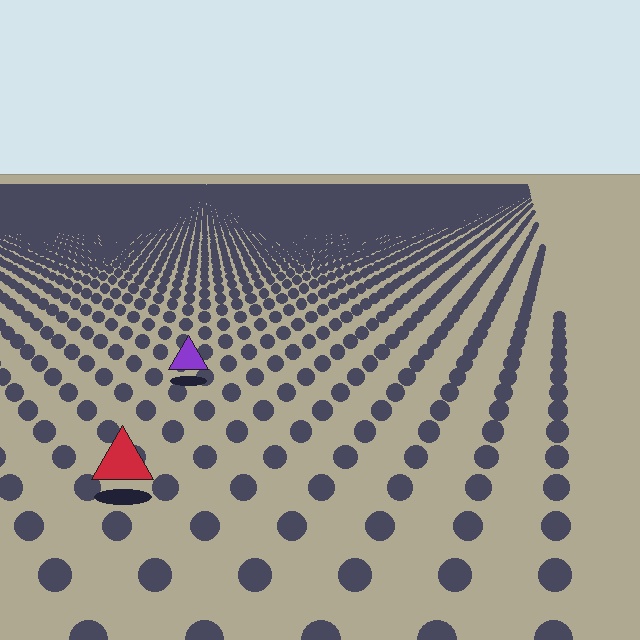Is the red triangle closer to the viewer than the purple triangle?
Yes. The red triangle is closer — you can tell from the texture gradient: the ground texture is coarser near it.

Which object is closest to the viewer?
The red triangle is closest. The texture marks near it are larger and more spread out.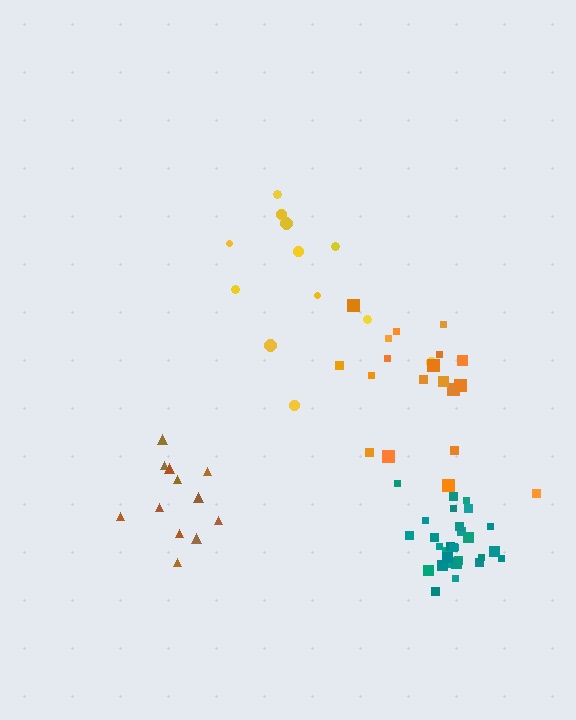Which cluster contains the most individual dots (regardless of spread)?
Teal (30).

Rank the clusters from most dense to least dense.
teal, brown, orange, yellow.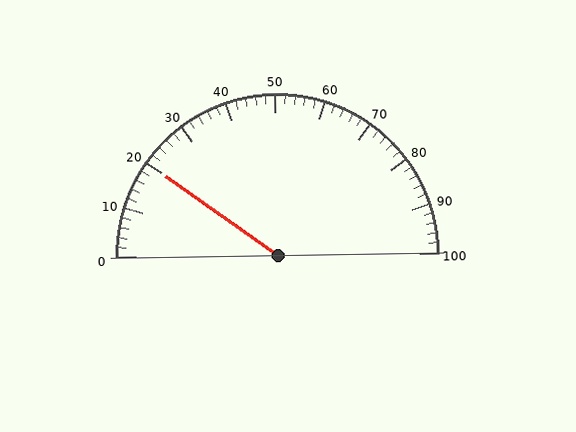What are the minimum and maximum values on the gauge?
The gauge ranges from 0 to 100.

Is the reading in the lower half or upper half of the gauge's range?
The reading is in the lower half of the range (0 to 100).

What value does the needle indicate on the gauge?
The needle indicates approximately 20.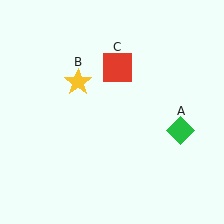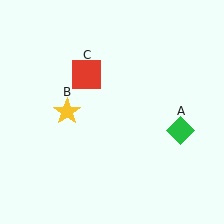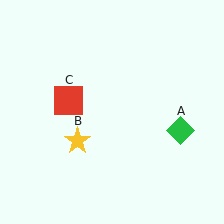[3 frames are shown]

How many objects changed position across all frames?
2 objects changed position: yellow star (object B), red square (object C).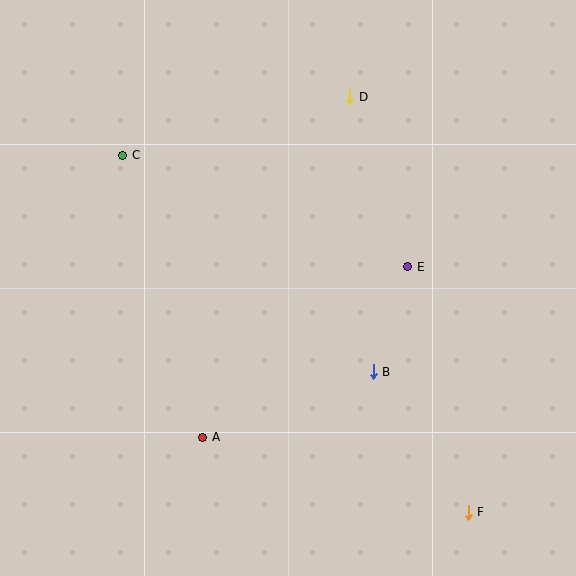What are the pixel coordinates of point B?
Point B is at (373, 372).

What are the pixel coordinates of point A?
Point A is at (203, 437).